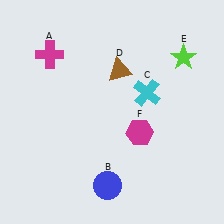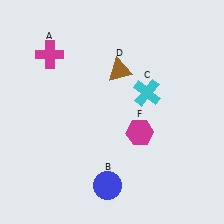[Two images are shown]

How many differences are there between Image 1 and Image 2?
There is 1 difference between the two images.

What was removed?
The lime star (E) was removed in Image 2.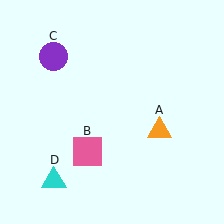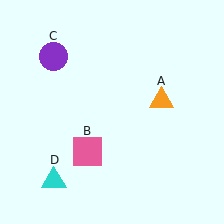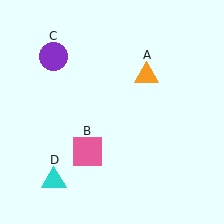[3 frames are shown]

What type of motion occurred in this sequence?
The orange triangle (object A) rotated counterclockwise around the center of the scene.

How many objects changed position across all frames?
1 object changed position: orange triangle (object A).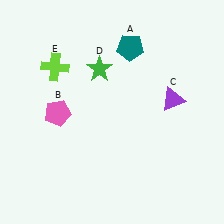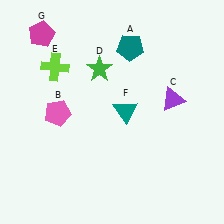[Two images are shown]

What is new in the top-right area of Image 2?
A teal triangle (F) was added in the top-right area of Image 2.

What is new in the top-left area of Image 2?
A magenta pentagon (G) was added in the top-left area of Image 2.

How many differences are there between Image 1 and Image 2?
There are 2 differences between the two images.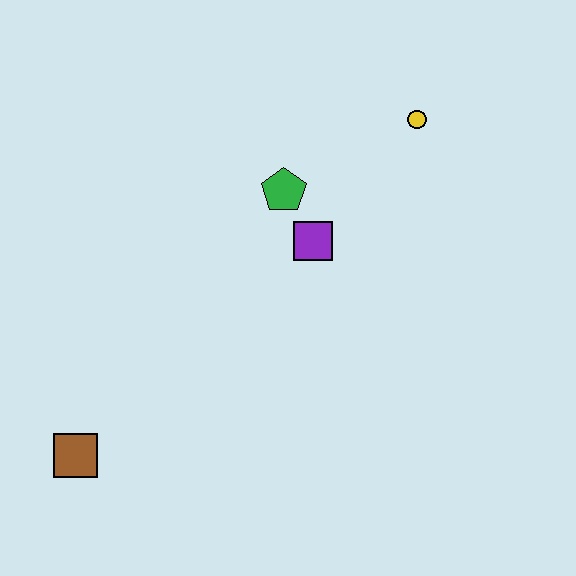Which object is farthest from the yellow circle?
The brown square is farthest from the yellow circle.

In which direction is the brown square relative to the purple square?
The brown square is to the left of the purple square.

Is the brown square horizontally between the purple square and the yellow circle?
No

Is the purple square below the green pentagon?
Yes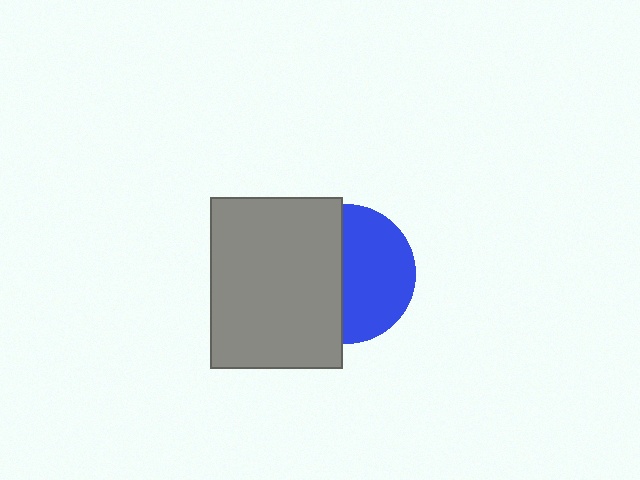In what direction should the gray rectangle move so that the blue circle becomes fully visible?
The gray rectangle should move left. That is the shortest direction to clear the overlap and leave the blue circle fully visible.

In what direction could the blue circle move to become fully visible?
The blue circle could move right. That would shift it out from behind the gray rectangle entirely.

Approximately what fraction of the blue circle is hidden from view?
Roughly 48% of the blue circle is hidden behind the gray rectangle.